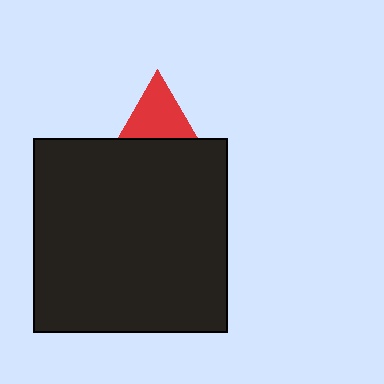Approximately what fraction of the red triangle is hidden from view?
Roughly 61% of the red triangle is hidden behind the black square.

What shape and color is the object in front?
The object in front is a black square.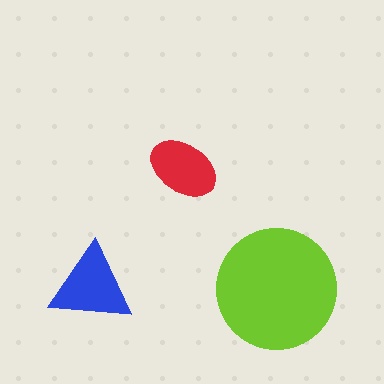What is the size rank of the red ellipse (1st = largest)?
3rd.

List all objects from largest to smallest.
The lime circle, the blue triangle, the red ellipse.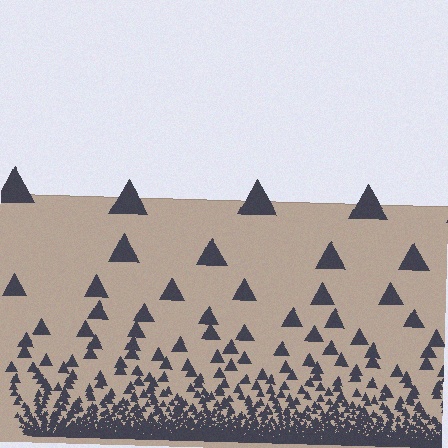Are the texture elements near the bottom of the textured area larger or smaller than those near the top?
Smaller. The gradient is inverted — elements near the bottom are smaller and denser.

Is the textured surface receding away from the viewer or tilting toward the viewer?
The surface appears to tilt toward the viewer. Texture elements get larger and sparser toward the top.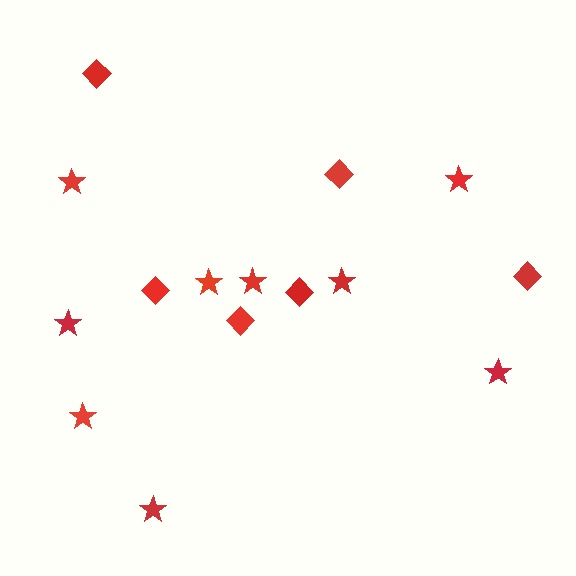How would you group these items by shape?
There are 2 groups: one group of stars (9) and one group of diamonds (6).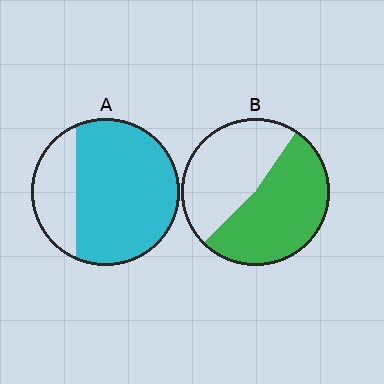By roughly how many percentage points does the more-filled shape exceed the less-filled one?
By roughly 20 percentage points (A over B).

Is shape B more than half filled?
Roughly half.